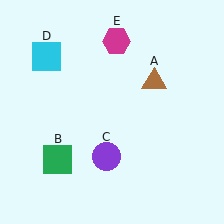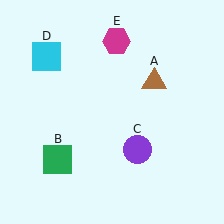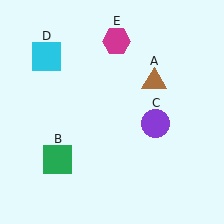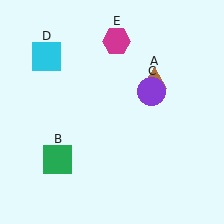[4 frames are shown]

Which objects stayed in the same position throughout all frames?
Brown triangle (object A) and green square (object B) and cyan square (object D) and magenta hexagon (object E) remained stationary.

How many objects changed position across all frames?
1 object changed position: purple circle (object C).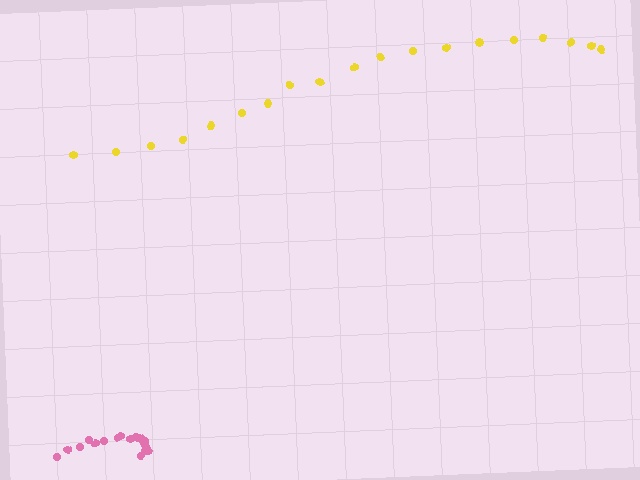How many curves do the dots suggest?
There are 2 distinct paths.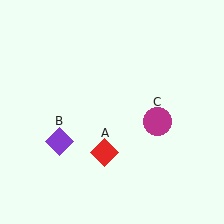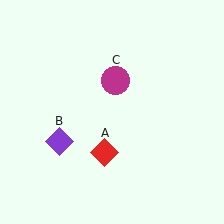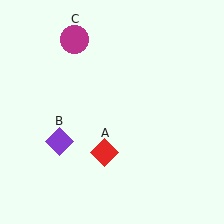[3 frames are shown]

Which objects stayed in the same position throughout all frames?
Red diamond (object A) and purple diamond (object B) remained stationary.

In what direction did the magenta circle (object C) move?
The magenta circle (object C) moved up and to the left.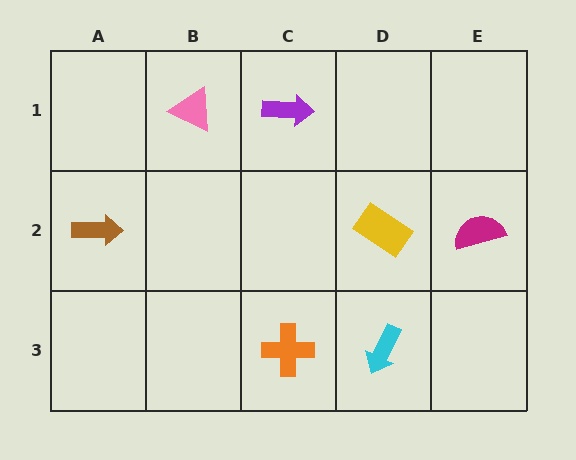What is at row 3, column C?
An orange cross.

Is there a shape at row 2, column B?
No, that cell is empty.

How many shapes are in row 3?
2 shapes.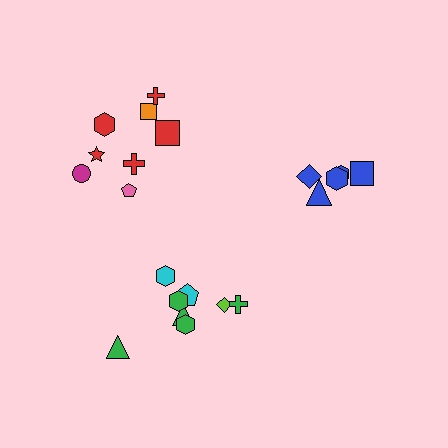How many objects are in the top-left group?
There are 8 objects.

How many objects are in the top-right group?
There are 5 objects.